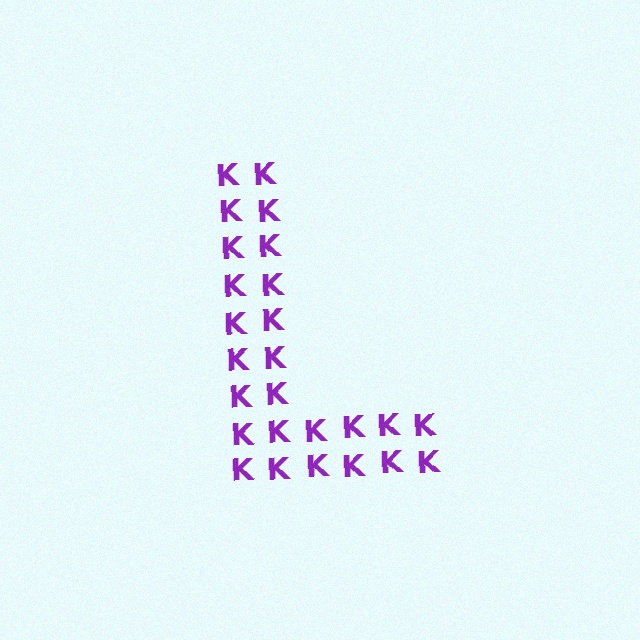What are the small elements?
The small elements are letter K's.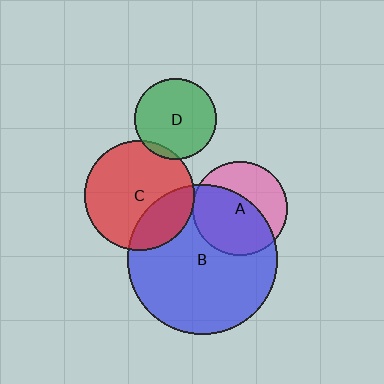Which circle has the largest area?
Circle B (blue).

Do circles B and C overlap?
Yes.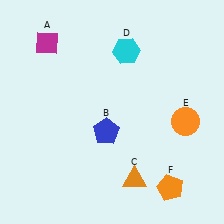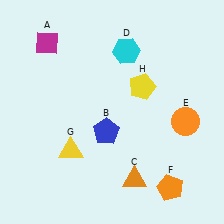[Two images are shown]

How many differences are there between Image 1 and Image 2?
There are 2 differences between the two images.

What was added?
A yellow triangle (G), a yellow pentagon (H) were added in Image 2.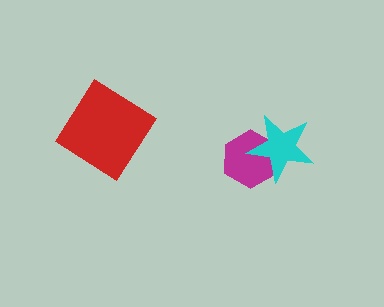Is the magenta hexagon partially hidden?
Yes, it is partially covered by another shape.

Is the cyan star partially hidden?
No, no other shape covers it.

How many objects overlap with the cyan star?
1 object overlaps with the cyan star.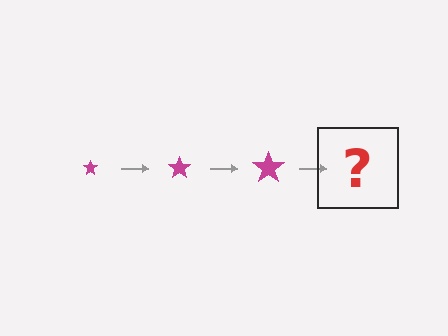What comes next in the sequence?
The next element should be a magenta star, larger than the previous one.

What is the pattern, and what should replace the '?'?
The pattern is that the star gets progressively larger each step. The '?' should be a magenta star, larger than the previous one.